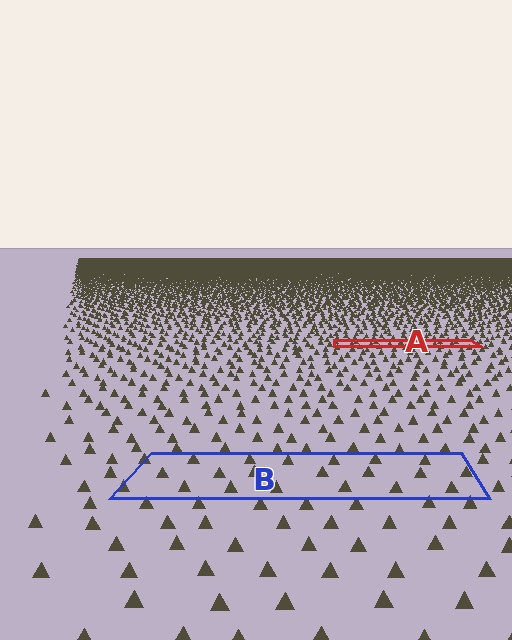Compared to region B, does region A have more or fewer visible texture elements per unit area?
Region A has more texture elements per unit area — they are packed more densely because it is farther away.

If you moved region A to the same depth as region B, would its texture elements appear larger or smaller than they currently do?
They would appear larger. At a closer depth, the same texture elements are projected at a bigger on-screen size.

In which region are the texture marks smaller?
The texture marks are smaller in region A, because it is farther away.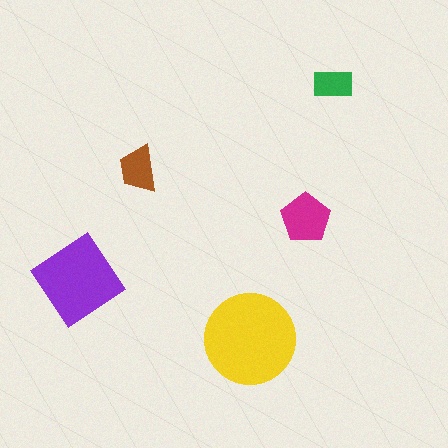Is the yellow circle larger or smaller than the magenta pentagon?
Larger.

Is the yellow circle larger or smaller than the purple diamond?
Larger.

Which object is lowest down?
The yellow circle is bottommost.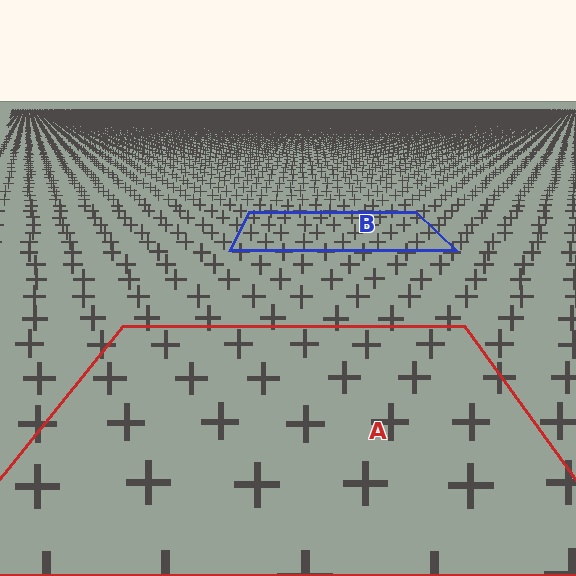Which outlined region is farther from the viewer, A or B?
Region B is farther from the viewer — the texture elements inside it appear smaller and more densely packed.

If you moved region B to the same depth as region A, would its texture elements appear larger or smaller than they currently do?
They would appear larger. At a closer depth, the same texture elements are projected at a bigger on-screen size.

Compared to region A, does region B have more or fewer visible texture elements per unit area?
Region B has more texture elements per unit area — they are packed more densely because it is farther away.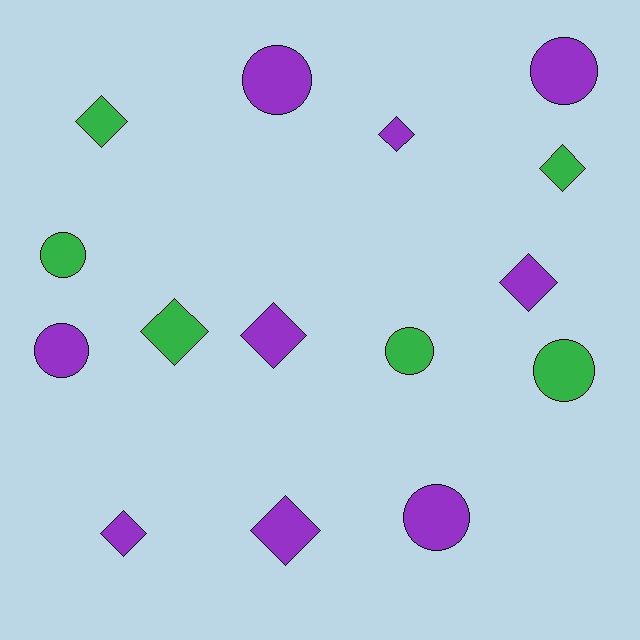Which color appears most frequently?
Purple, with 9 objects.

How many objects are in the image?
There are 15 objects.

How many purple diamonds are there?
There are 5 purple diamonds.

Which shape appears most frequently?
Diamond, with 8 objects.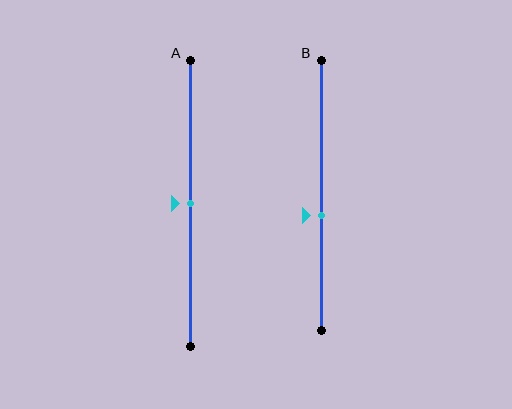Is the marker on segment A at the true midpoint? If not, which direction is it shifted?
Yes, the marker on segment A is at the true midpoint.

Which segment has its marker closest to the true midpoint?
Segment A has its marker closest to the true midpoint.